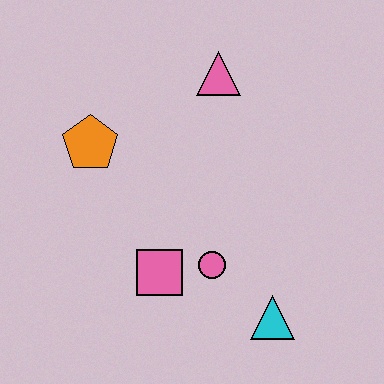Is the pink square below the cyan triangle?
No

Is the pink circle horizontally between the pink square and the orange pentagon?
No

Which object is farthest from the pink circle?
The pink triangle is farthest from the pink circle.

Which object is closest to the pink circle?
The pink square is closest to the pink circle.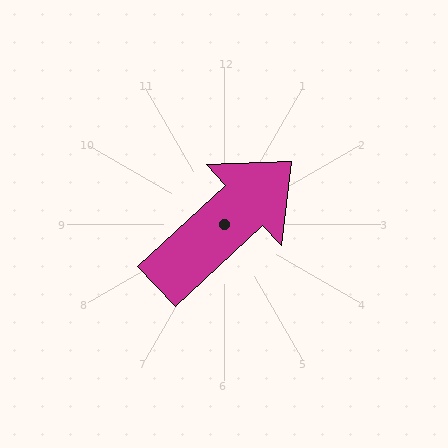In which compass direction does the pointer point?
Northeast.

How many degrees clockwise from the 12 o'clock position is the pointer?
Approximately 47 degrees.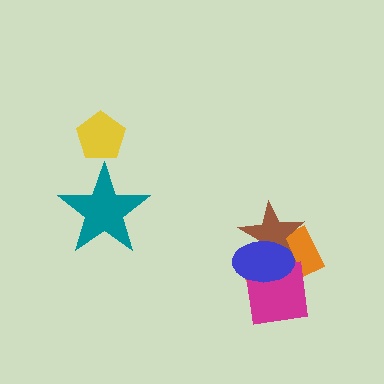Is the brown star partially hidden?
Yes, it is partially covered by another shape.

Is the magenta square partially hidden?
Yes, it is partially covered by another shape.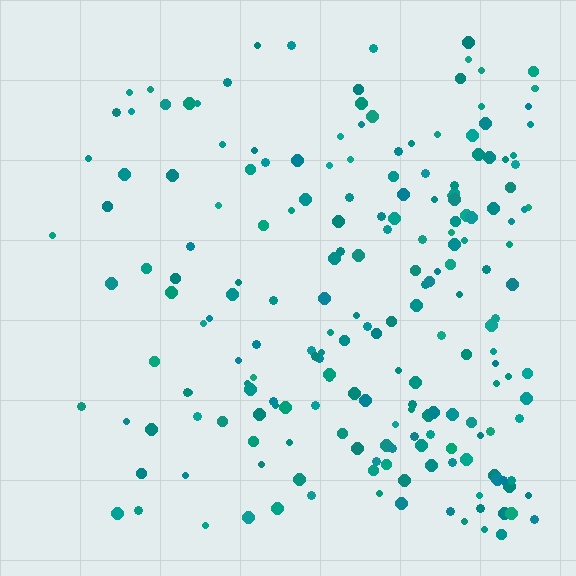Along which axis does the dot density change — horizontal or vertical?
Horizontal.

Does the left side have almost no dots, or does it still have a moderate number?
Still a moderate number, just noticeably fewer than the right.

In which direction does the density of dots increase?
From left to right, with the right side densest.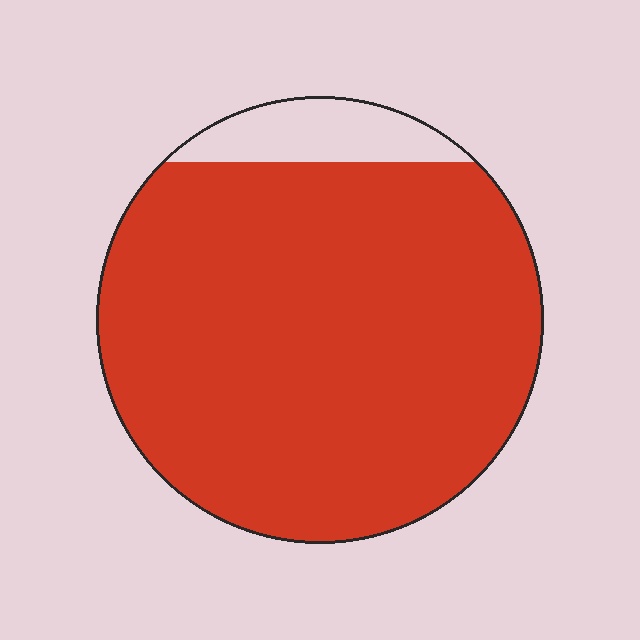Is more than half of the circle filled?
Yes.